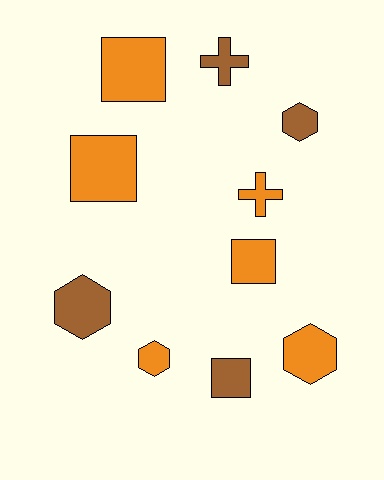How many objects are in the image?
There are 10 objects.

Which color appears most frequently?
Orange, with 6 objects.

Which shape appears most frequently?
Hexagon, with 4 objects.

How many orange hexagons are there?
There are 2 orange hexagons.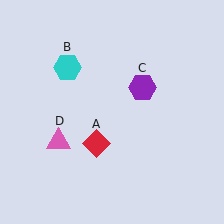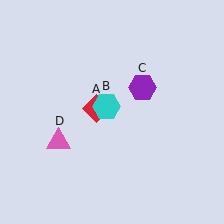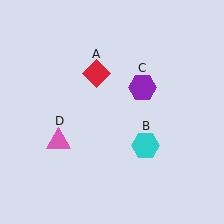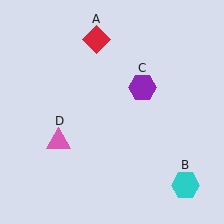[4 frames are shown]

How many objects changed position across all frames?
2 objects changed position: red diamond (object A), cyan hexagon (object B).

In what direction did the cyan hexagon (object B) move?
The cyan hexagon (object B) moved down and to the right.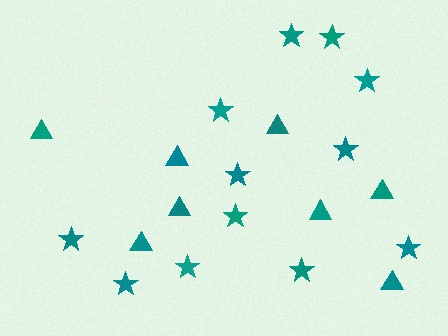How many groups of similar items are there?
There are 2 groups: one group of triangles (8) and one group of stars (12).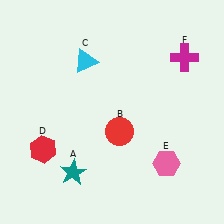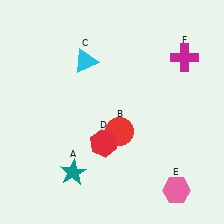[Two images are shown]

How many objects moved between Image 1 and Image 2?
2 objects moved between the two images.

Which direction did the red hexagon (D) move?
The red hexagon (D) moved right.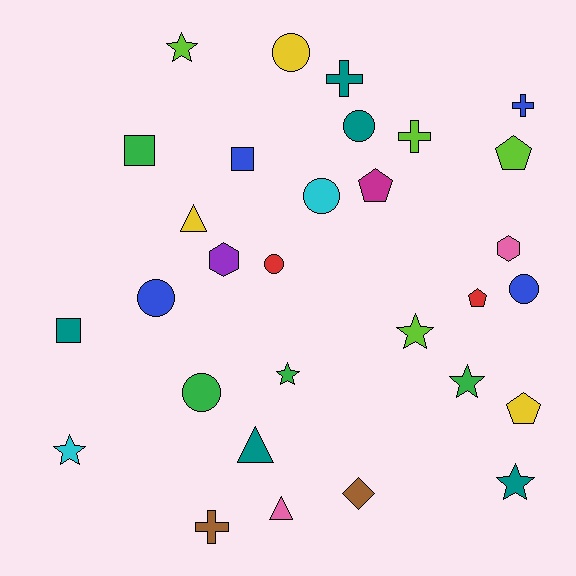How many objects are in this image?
There are 30 objects.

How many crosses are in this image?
There are 4 crosses.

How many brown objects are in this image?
There are 2 brown objects.